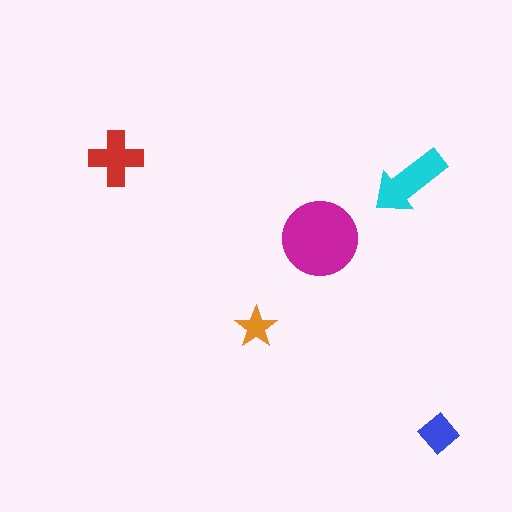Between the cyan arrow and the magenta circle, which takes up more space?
The magenta circle.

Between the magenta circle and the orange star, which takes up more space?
The magenta circle.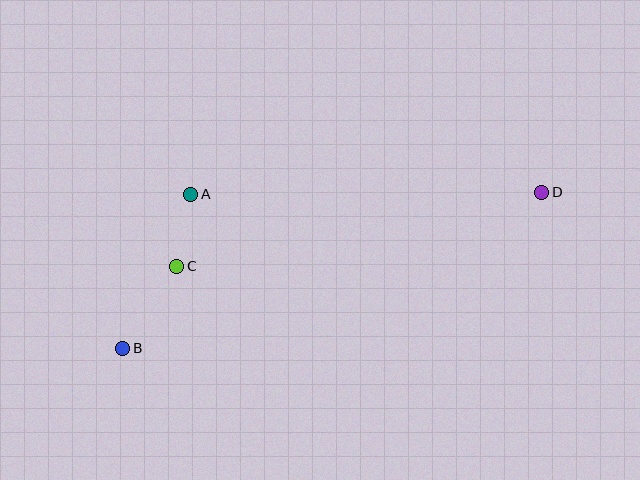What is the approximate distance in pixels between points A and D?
The distance between A and D is approximately 351 pixels.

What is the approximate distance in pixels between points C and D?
The distance between C and D is approximately 372 pixels.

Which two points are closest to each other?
Points A and C are closest to each other.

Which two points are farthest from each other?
Points B and D are farthest from each other.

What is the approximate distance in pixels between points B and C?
The distance between B and C is approximately 98 pixels.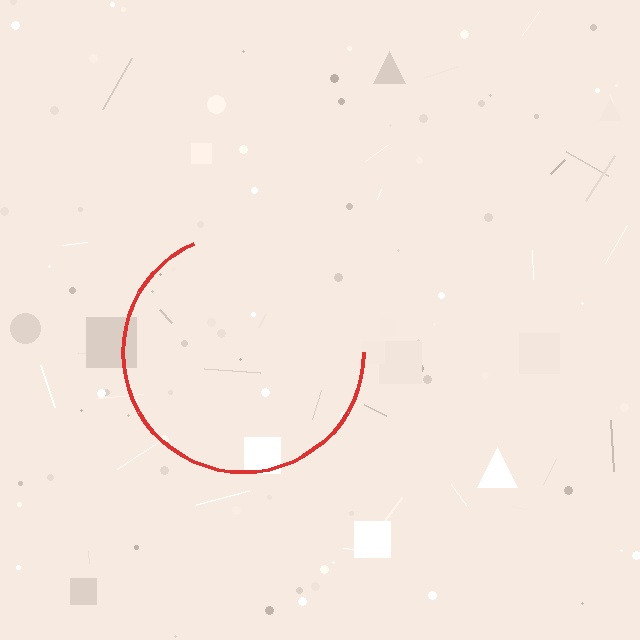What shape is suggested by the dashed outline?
The dashed outline suggests a circle.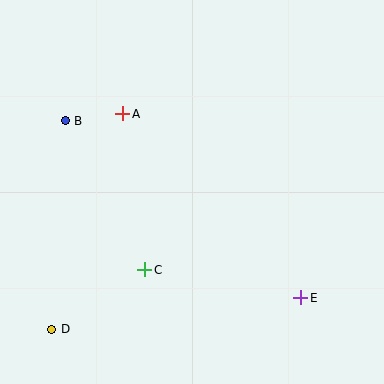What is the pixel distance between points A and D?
The distance between A and D is 227 pixels.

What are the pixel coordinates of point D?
Point D is at (52, 329).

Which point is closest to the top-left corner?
Point B is closest to the top-left corner.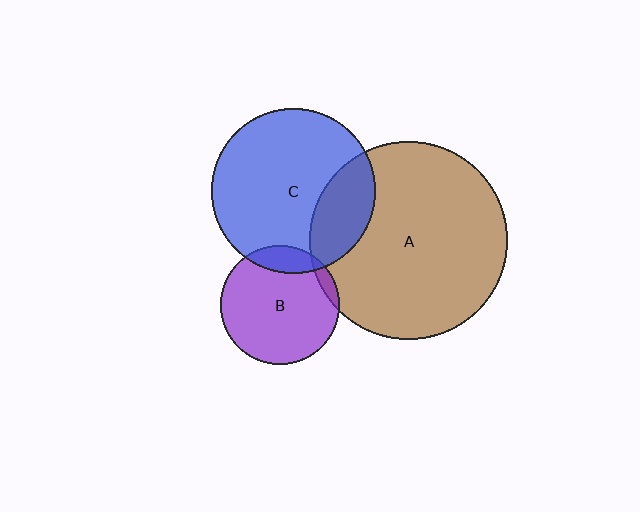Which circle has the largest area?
Circle A (brown).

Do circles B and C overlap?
Yes.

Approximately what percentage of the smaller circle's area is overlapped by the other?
Approximately 15%.